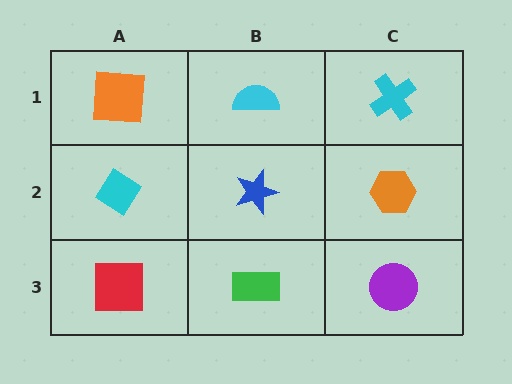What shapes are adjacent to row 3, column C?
An orange hexagon (row 2, column C), a green rectangle (row 3, column B).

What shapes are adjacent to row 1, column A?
A cyan diamond (row 2, column A), a cyan semicircle (row 1, column B).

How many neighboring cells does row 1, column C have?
2.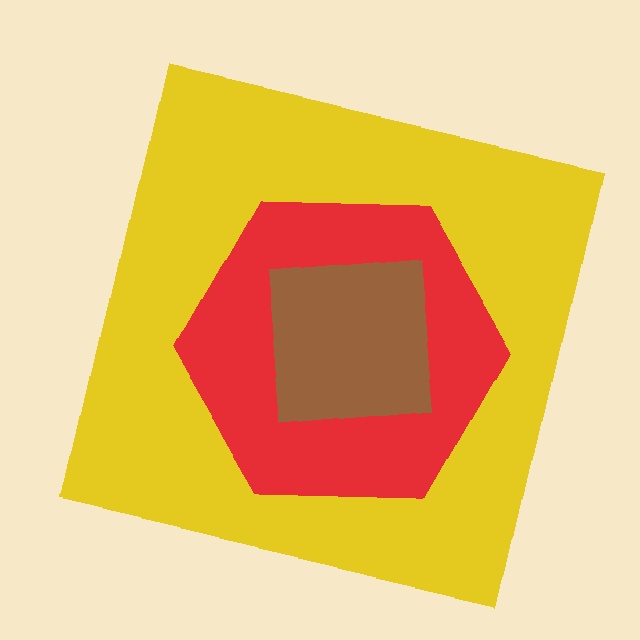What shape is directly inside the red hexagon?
The brown square.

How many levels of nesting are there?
3.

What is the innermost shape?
The brown square.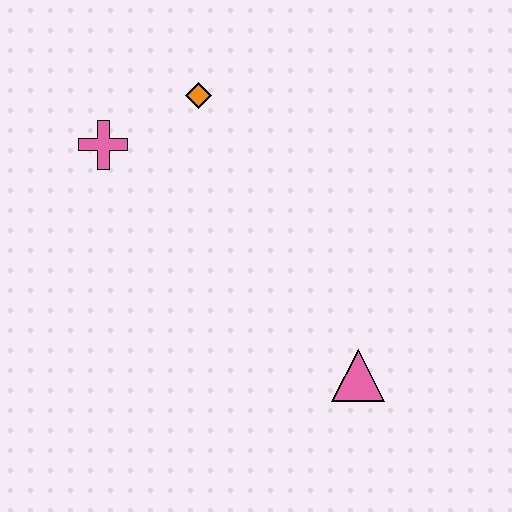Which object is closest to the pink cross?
The orange diamond is closest to the pink cross.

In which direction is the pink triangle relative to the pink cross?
The pink triangle is to the right of the pink cross.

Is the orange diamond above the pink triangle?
Yes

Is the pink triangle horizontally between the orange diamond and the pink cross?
No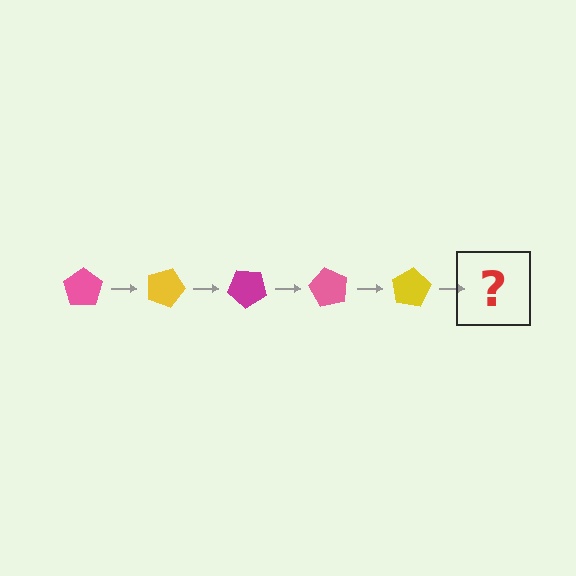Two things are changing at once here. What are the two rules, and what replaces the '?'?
The two rules are that it rotates 20 degrees each step and the color cycles through pink, yellow, and magenta. The '?' should be a magenta pentagon, rotated 100 degrees from the start.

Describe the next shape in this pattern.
It should be a magenta pentagon, rotated 100 degrees from the start.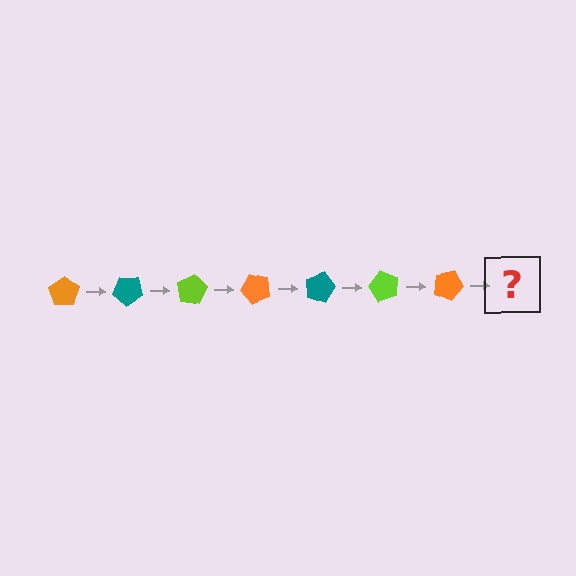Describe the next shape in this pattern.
It should be a teal pentagon, rotated 280 degrees from the start.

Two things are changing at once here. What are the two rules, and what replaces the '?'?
The two rules are that it rotates 40 degrees each step and the color cycles through orange, teal, and lime. The '?' should be a teal pentagon, rotated 280 degrees from the start.